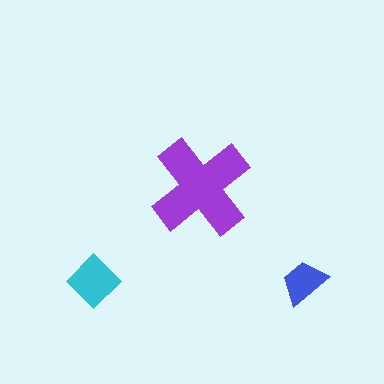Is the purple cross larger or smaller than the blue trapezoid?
Larger.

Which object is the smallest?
The blue trapezoid.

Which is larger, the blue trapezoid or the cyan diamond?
The cyan diamond.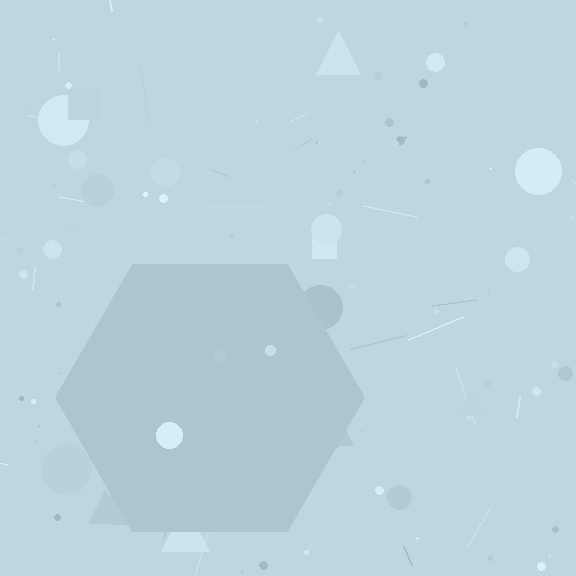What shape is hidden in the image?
A hexagon is hidden in the image.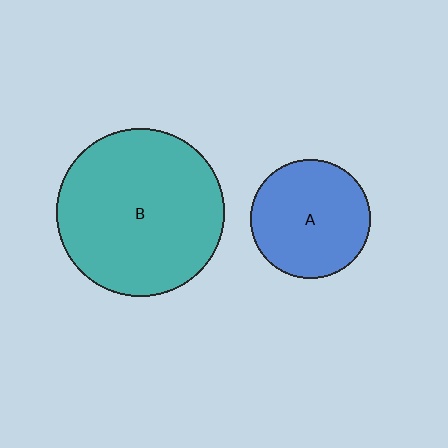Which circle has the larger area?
Circle B (teal).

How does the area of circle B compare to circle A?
Approximately 2.0 times.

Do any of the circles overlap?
No, none of the circles overlap.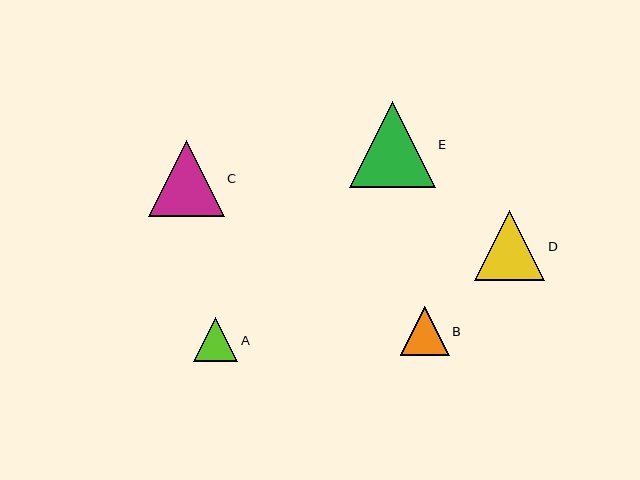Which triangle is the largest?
Triangle E is the largest with a size of approximately 86 pixels.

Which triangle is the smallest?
Triangle A is the smallest with a size of approximately 44 pixels.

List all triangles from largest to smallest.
From largest to smallest: E, C, D, B, A.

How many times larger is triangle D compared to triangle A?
Triangle D is approximately 1.6 times the size of triangle A.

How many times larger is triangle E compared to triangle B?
Triangle E is approximately 1.8 times the size of triangle B.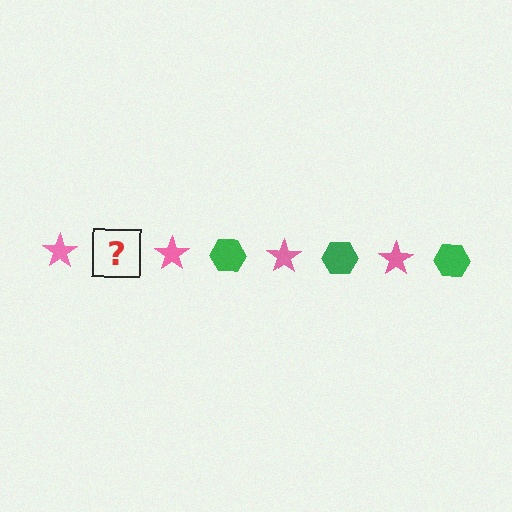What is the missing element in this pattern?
The missing element is a green hexagon.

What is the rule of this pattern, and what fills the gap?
The rule is that the pattern alternates between pink star and green hexagon. The gap should be filled with a green hexagon.